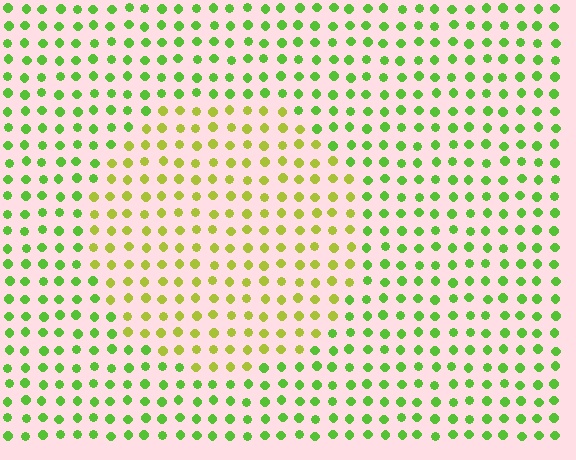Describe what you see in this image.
The image is filled with small lime elements in a uniform arrangement. A circle-shaped region is visible where the elements are tinted to a slightly different hue, forming a subtle color boundary.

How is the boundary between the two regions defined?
The boundary is defined purely by a slight shift in hue (about 35 degrees). Spacing, size, and orientation are identical on both sides.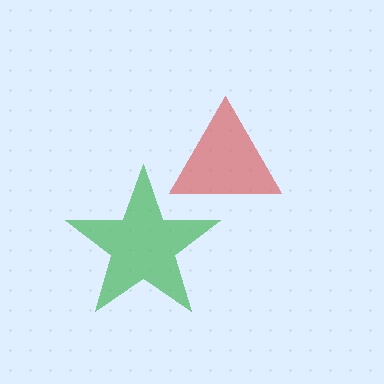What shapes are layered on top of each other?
The layered shapes are: a red triangle, a green star.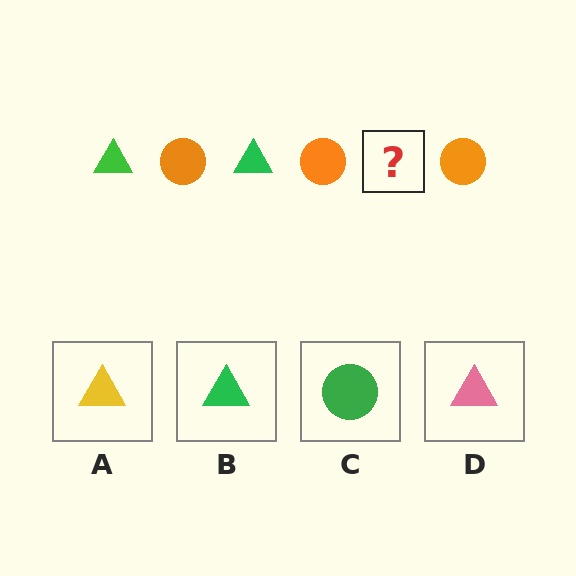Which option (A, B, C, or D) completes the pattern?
B.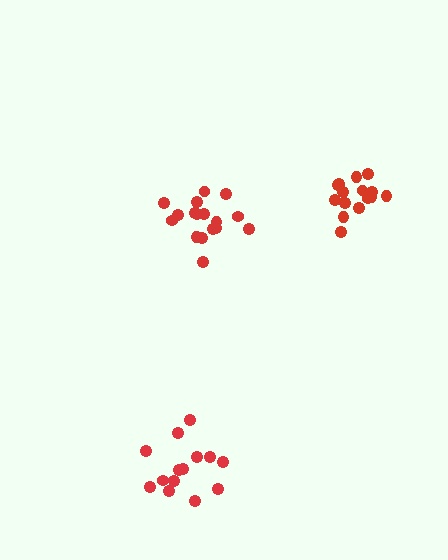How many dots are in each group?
Group 1: 17 dots, Group 2: 14 dots, Group 3: 15 dots (46 total).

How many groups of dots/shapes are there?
There are 3 groups.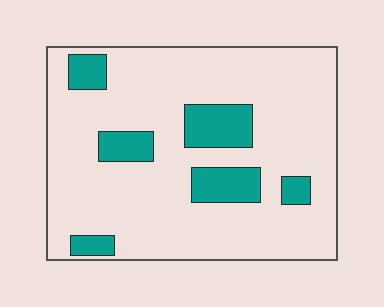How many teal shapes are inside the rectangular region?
6.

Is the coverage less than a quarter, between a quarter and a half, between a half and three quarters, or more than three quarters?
Less than a quarter.